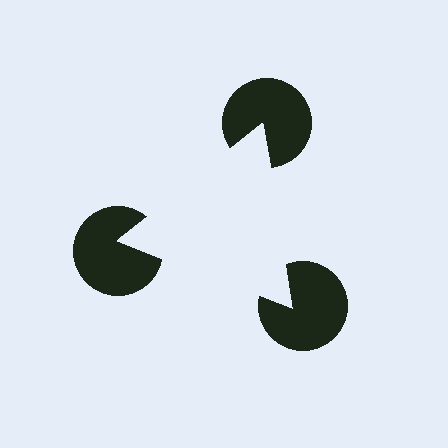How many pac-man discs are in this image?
There are 3 — one at each vertex of the illusory triangle.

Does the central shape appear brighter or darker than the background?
It typically appears slightly brighter than the background, even though no actual brightness change is drawn.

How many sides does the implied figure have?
3 sides.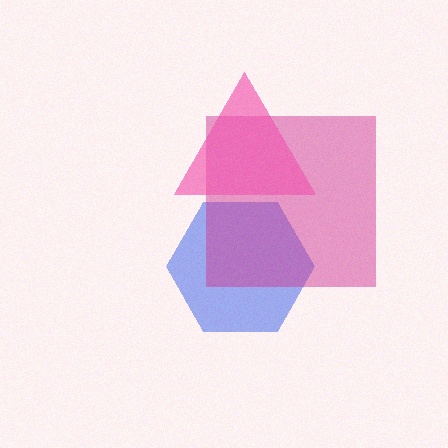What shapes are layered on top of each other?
The layered shapes are: a blue hexagon, a magenta square, a pink triangle.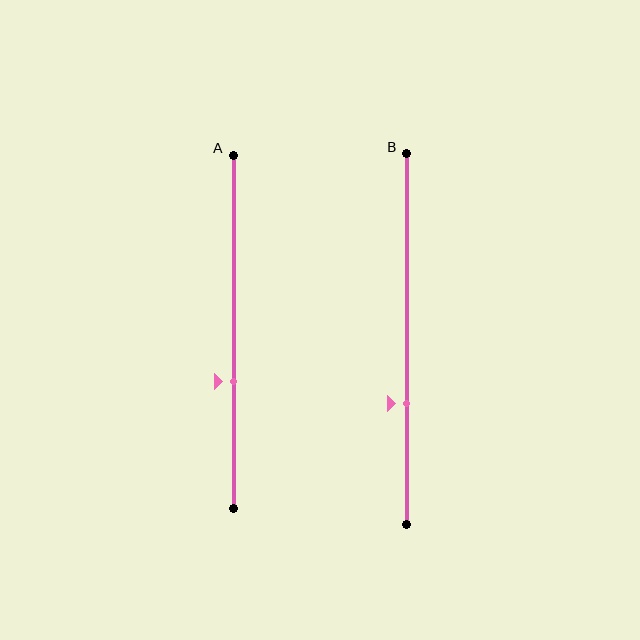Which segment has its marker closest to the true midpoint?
Segment A has its marker closest to the true midpoint.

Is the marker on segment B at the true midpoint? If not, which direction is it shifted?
No, the marker on segment B is shifted downward by about 17% of the segment length.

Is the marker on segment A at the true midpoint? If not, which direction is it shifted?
No, the marker on segment A is shifted downward by about 14% of the segment length.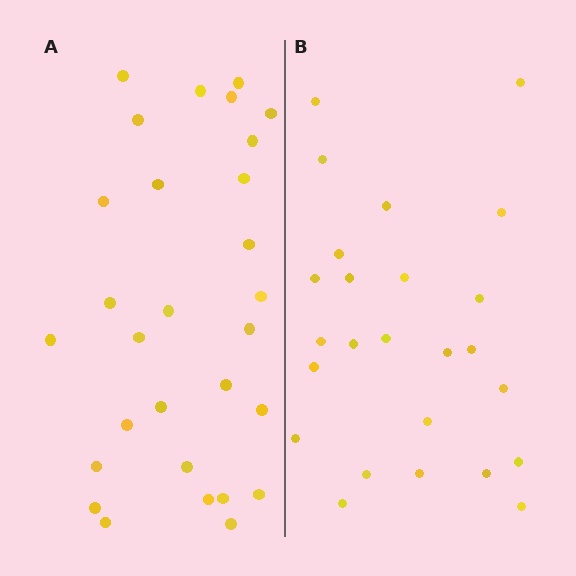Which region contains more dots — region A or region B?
Region A (the left region) has more dots.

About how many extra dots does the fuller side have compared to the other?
Region A has about 4 more dots than region B.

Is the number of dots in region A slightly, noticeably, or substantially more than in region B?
Region A has only slightly more — the two regions are fairly close. The ratio is roughly 1.2 to 1.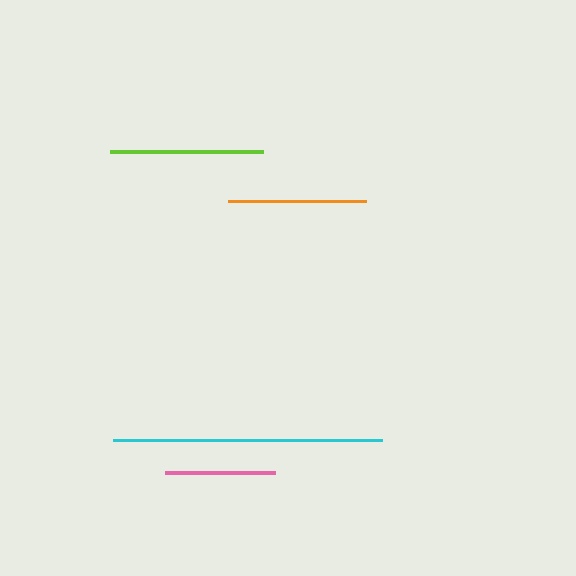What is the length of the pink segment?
The pink segment is approximately 110 pixels long.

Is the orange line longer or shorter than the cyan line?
The cyan line is longer than the orange line.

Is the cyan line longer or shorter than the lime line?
The cyan line is longer than the lime line.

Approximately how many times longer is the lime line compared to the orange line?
The lime line is approximately 1.1 times the length of the orange line.